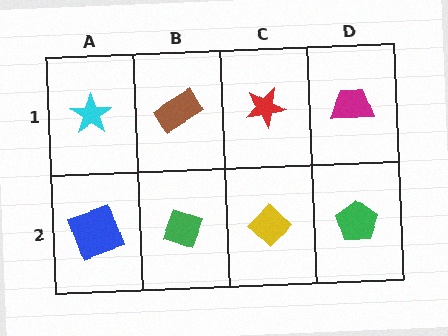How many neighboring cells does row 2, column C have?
3.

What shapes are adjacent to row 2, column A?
A cyan star (row 1, column A), a green diamond (row 2, column B).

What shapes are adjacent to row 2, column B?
A brown rectangle (row 1, column B), a blue square (row 2, column A), a yellow diamond (row 2, column C).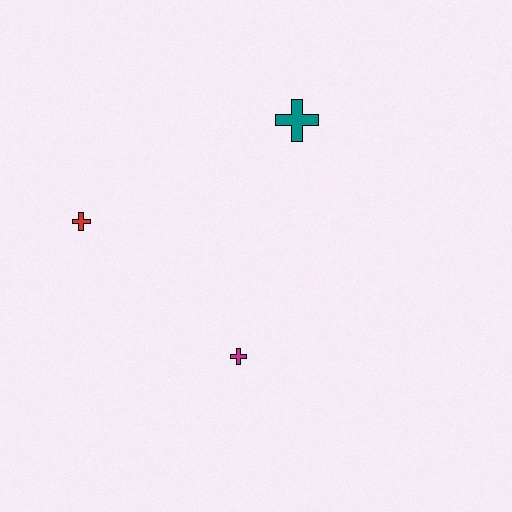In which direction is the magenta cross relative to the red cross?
The magenta cross is to the right of the red cross.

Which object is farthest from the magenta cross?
The teal cross is farthest from the magenta cross.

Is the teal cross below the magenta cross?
No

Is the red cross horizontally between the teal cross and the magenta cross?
No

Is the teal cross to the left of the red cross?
No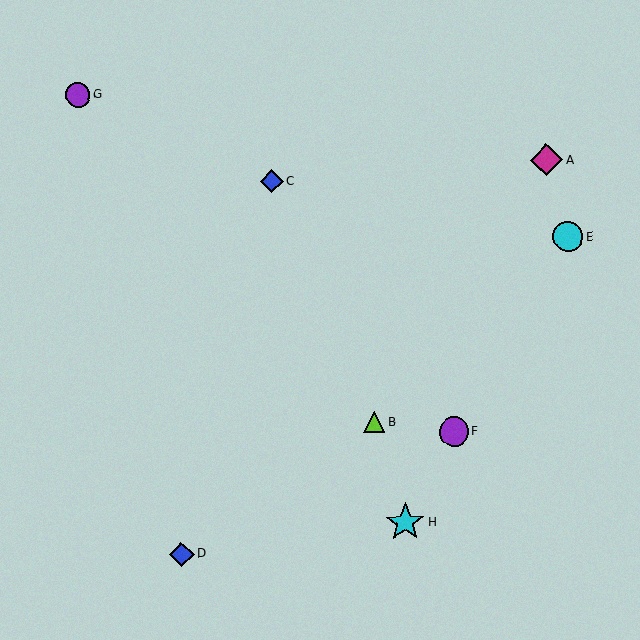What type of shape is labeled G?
Shape G is a purple circle.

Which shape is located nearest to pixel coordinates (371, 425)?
The lime triangle (labeled B) at (374, 422) is nearest to that location.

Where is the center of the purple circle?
The center of the purple circle is at (78, 95).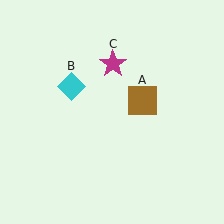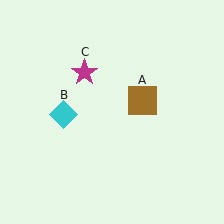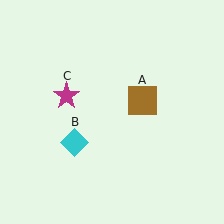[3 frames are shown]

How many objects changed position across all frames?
2 objects changed position: cyan diamond (object B), magenta star (object C).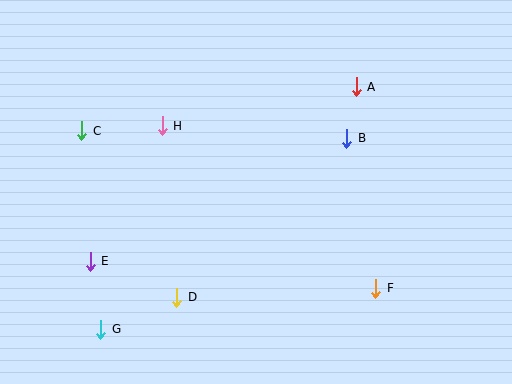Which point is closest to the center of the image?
Point B at (347, 138) is closest to the center.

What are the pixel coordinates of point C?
Point C is at (82, 131).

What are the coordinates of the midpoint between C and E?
The midpoint between C and E is at (86, 196).